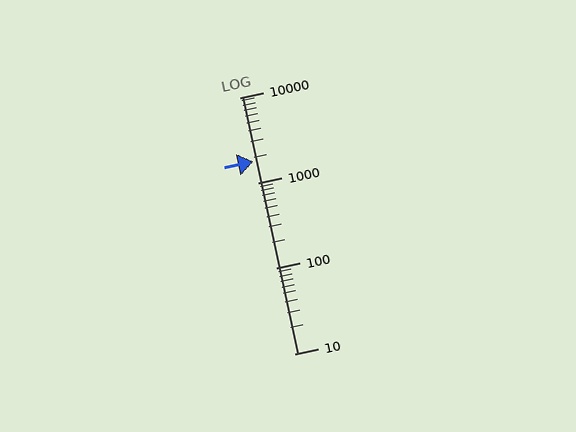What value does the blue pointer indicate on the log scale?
The pointer indicates approximately 1800.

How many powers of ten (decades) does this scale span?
The scale spans 3 decades, from 10 to 10000.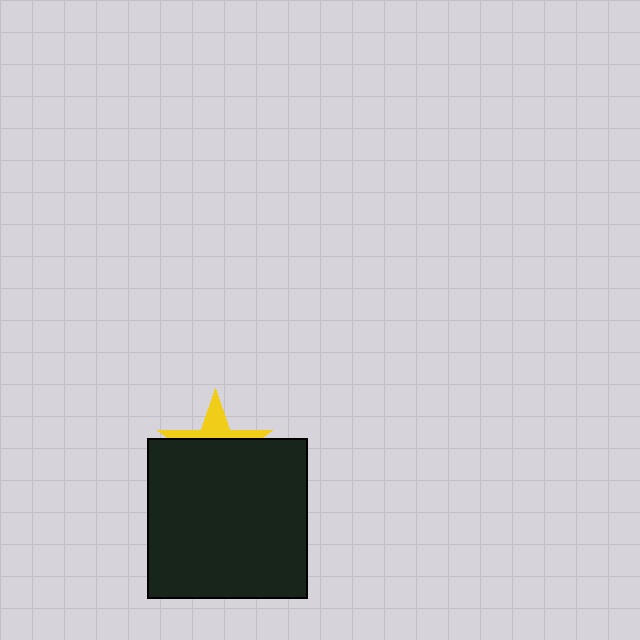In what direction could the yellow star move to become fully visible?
The yellow star could move up. That would shift it out from behind the black square entirely.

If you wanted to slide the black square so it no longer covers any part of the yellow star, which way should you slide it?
Slide it down — that is the most direct way to separate the two shapes.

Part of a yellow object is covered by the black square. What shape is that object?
It is a star.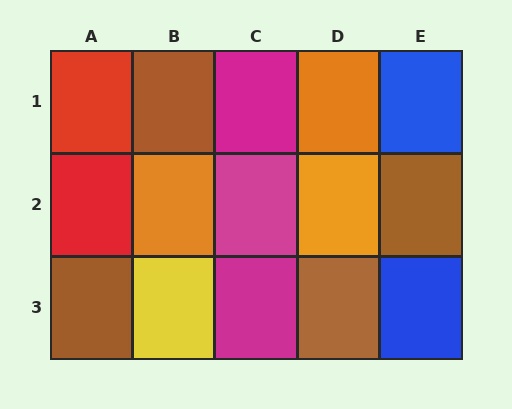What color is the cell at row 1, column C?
Magenta.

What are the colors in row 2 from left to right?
Red, orange, magenta, orange, brown.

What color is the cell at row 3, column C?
Magenta.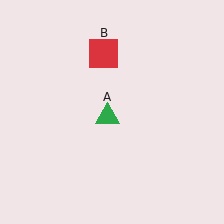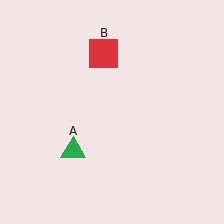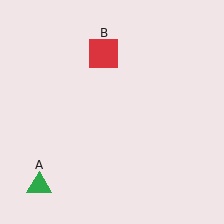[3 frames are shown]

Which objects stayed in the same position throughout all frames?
Red square (object B) remained stationary.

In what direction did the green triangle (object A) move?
The green triangle (object A) moved down and to the left.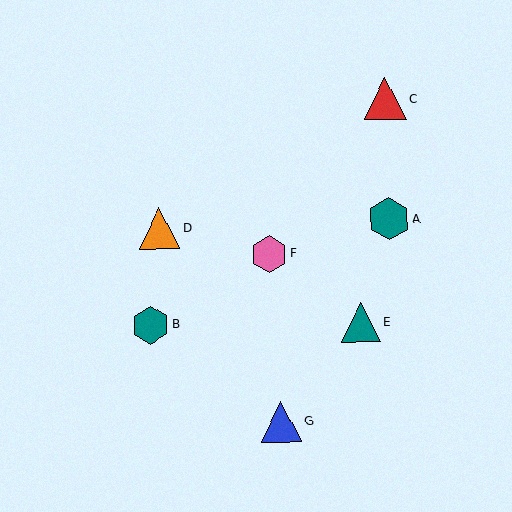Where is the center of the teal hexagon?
The center of the teal hexagon is at (389, 219).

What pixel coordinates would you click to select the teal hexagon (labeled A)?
Click at (389, 219) to select the teal hexagon A.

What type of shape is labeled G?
Shape G is a blue triangle.